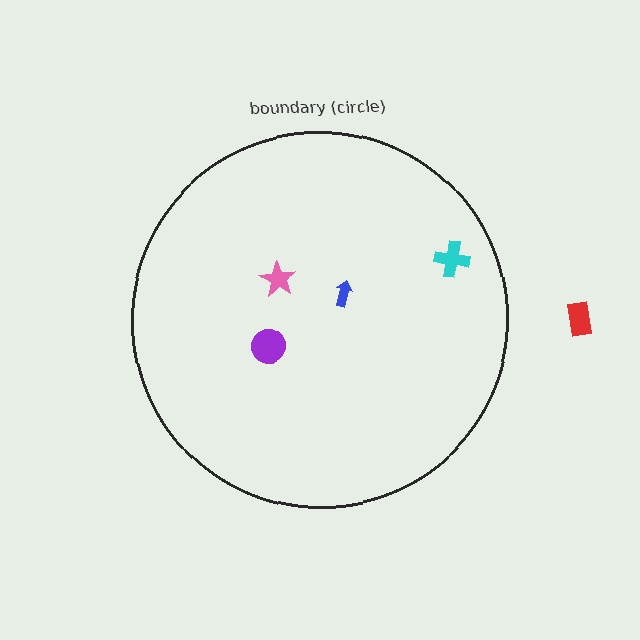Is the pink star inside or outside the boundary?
Inside.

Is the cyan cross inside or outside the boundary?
Inside.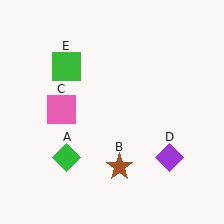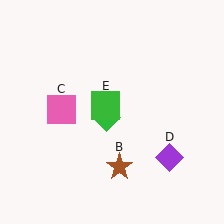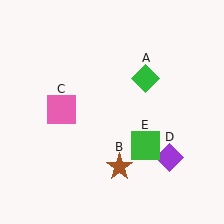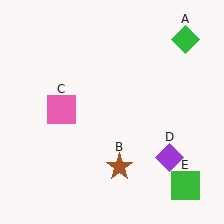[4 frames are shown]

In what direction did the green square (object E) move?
The green square (object E) moved down and to the right.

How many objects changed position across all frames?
2 objects changed position: green diamond (object A), green square (object E).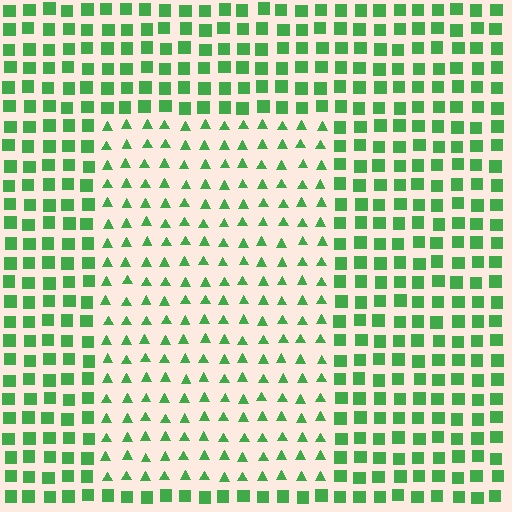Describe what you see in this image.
The image is filled with small green elements arranged in a uniform grid. A rectangle-shaped region contains triangles, while the surrounding area contains squares. The boundary is defined purely by the change in element shape.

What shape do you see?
I see a rectangle.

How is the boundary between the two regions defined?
The boundary is defined by a change in element shape: triangles inside vs. squares outside. All elements share the same color and spacing.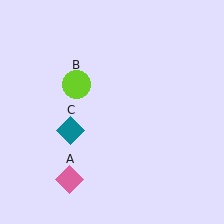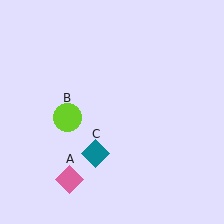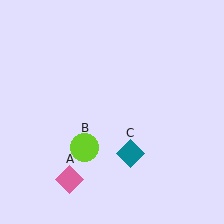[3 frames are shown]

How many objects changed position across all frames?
2 objects changed position: lime circle (object B), teal diamond (object C).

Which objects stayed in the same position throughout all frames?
Pink diamond (object A) remained stationary.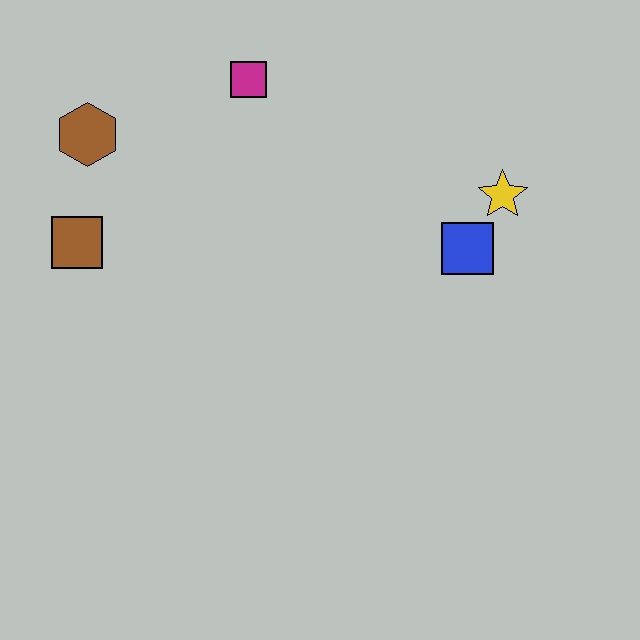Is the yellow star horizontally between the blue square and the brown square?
No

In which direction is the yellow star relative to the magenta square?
The yellow star is to the right of the magenta square.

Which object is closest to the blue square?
The yellow star is closest to the blue square.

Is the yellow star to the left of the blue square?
No